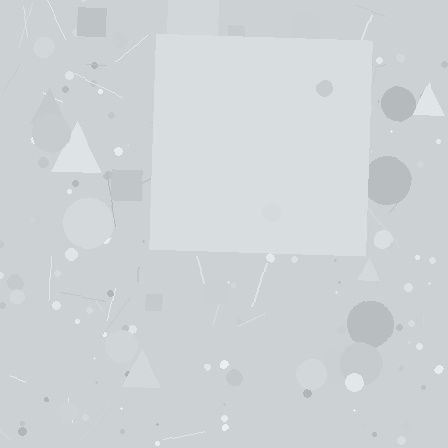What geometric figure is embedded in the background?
A square is embedded in the background.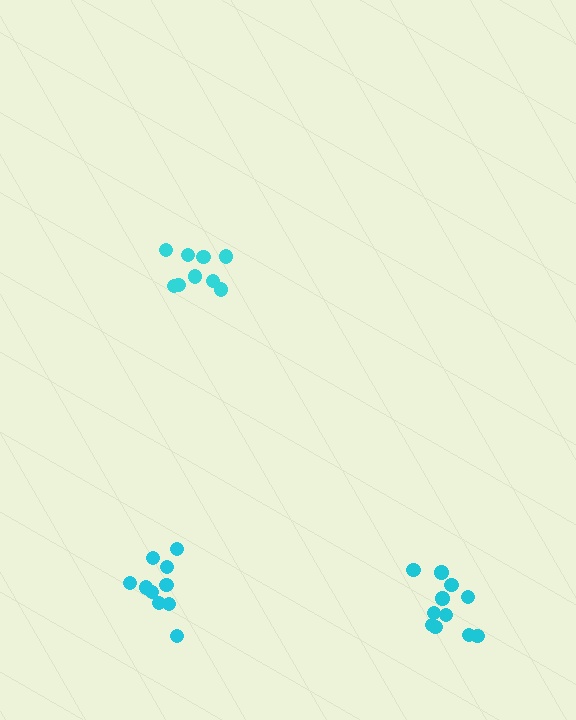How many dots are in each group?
Group 1: 10 dots, Group 2: 10 dots, Group 3: 11 dots (31 total).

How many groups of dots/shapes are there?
There are 3 groups.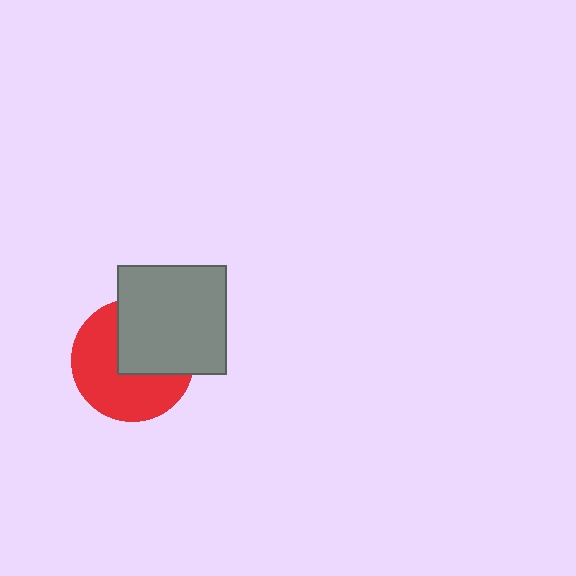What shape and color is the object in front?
The object in front is a gray square.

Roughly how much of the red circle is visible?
About half of it is visible (roughly 58%).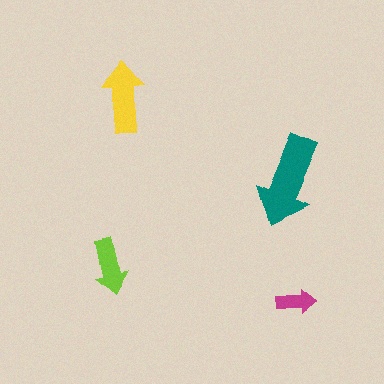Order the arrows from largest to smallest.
the teal one, the yellow one, the lime one, the magenta one.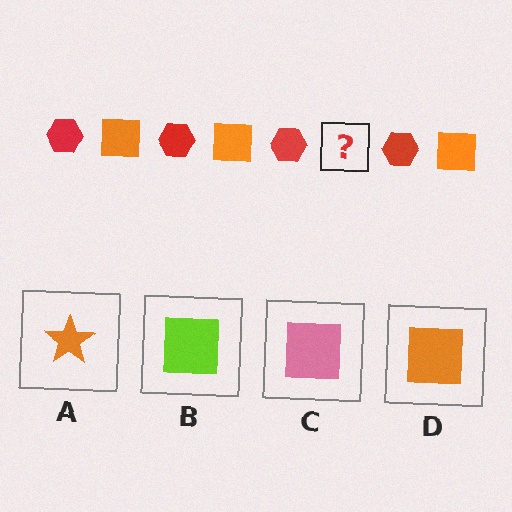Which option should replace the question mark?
Option D.